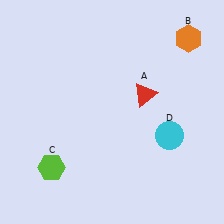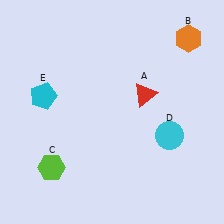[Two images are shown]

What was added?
A cyan pentagon (E) was added in Image 2.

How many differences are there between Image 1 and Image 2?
There is 1 difference between the two images.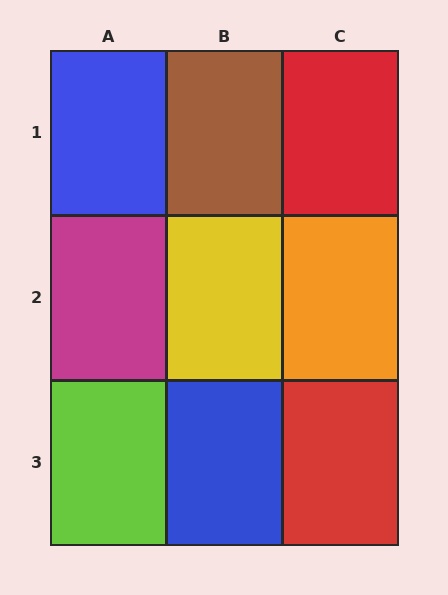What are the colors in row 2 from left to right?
Magenta, yellow, orange.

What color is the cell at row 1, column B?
Brown.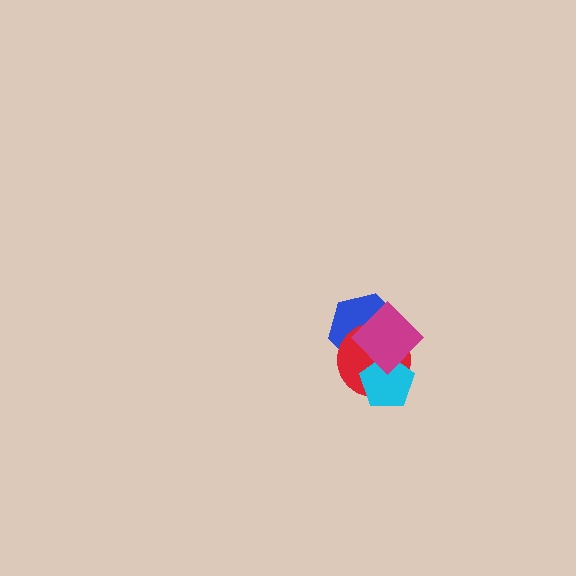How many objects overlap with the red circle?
3 objects overlap with the red circle.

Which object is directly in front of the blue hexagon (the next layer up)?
The red circle is directly in front of the blue hexagon.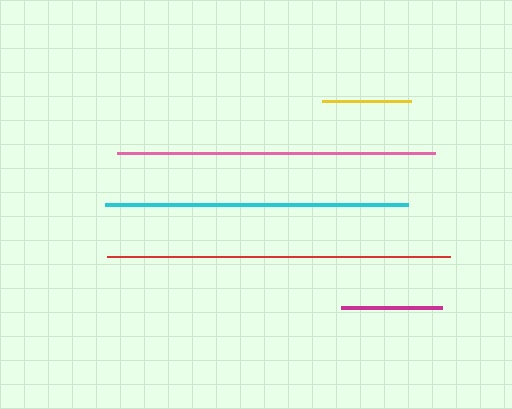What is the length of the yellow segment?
The yellow segment is approximately 89 pixels long.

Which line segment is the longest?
The red line is the longest at approximately 343 pixels.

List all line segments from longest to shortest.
From longest to shortest: red, pink, cyan, magenta, yellow.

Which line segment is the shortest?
The yellow line is the shortest at approximately 89 pixels.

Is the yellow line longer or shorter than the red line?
The red line is longer than the yellow line.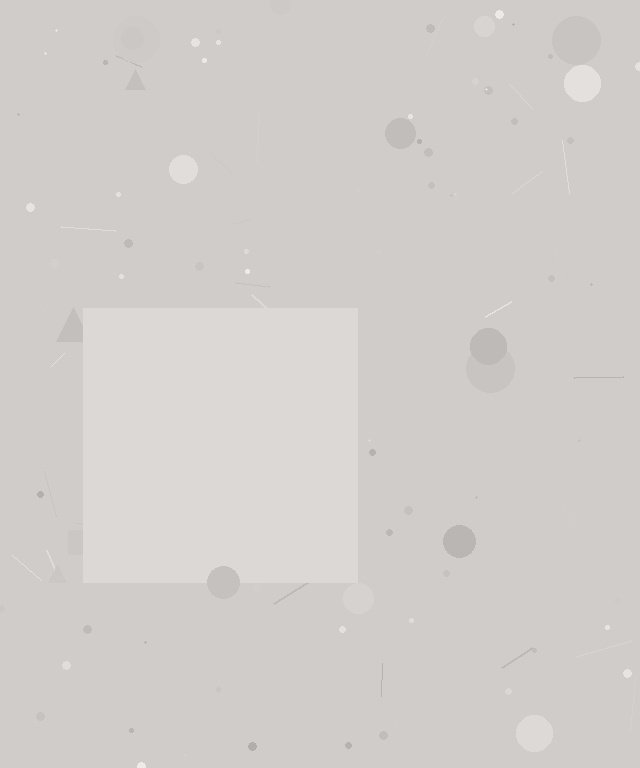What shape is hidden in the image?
A square is hidden in the image.